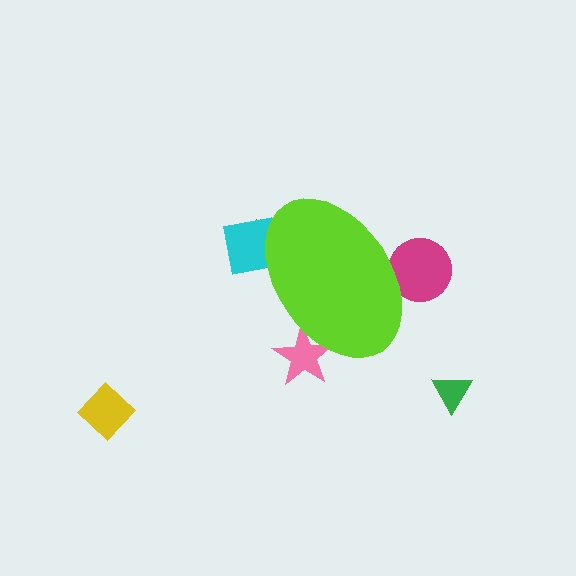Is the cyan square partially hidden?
Yes, the cyan square is partially hidden behind the lime ellipse.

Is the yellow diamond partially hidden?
No, the yellow diamond is fully visible.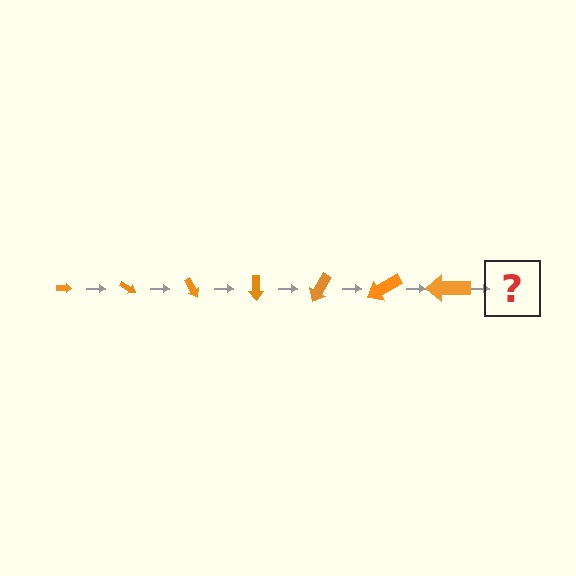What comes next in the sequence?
The next element should be an arrow, larger than the previous one and rotated 210 degrees from the start.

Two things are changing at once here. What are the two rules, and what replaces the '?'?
The two rules are that the arrow grows larger each step and it rotates 30 degrees each step. The '?' should be an arrow, larger than the previous one and rotated 210 degrees from the start.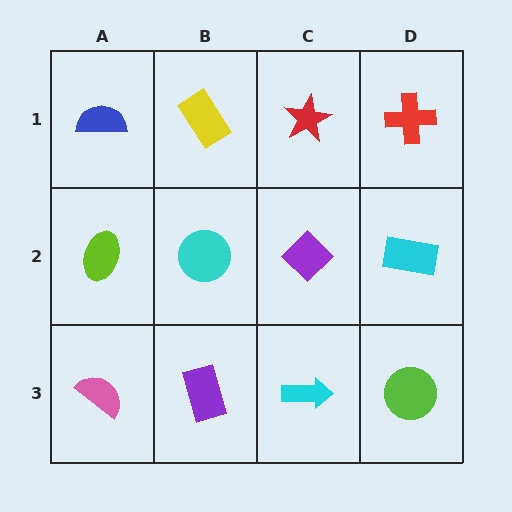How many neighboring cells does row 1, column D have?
2.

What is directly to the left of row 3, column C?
A purple rectangle.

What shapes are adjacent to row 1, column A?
A lime ellipse (row 2, column A), a yellow rectangle (row 1, column B).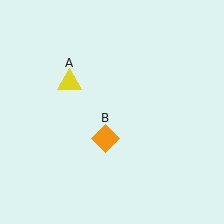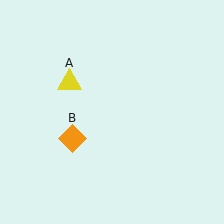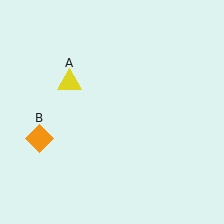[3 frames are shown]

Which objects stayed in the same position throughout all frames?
Yellow triangle (object A) remained stationary.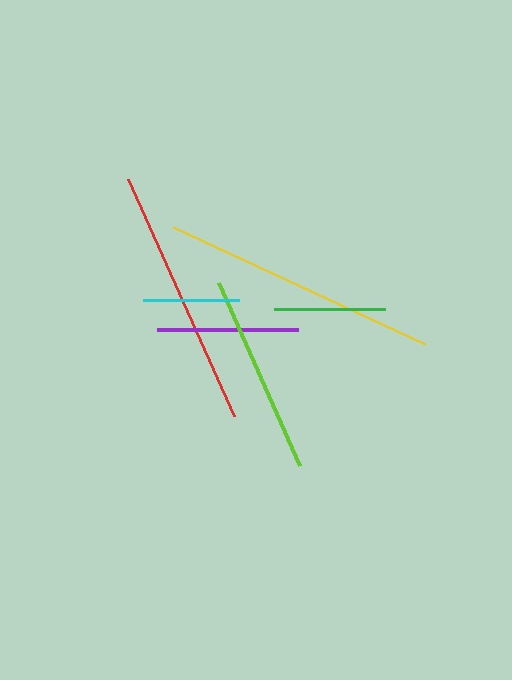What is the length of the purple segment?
The purple segment is approximately 140 pixels long.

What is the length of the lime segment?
The lime segment is approximately 200 pixels long.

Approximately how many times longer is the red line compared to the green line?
The red line is approximately 2.3 times the length of the green line.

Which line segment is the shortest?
The cyan line is the shortest at approximately 96 pixels.